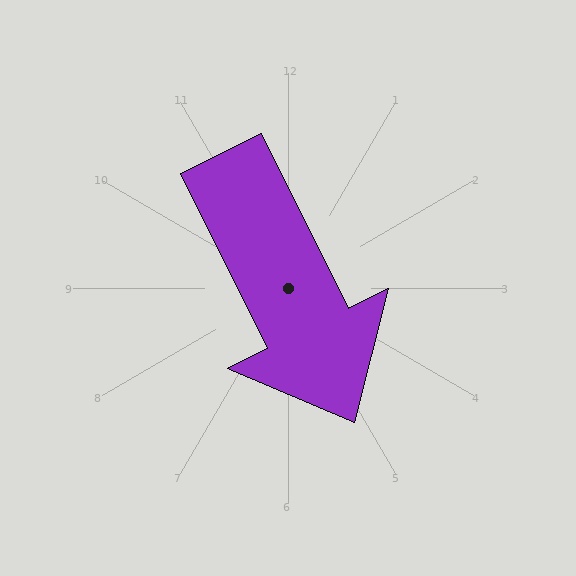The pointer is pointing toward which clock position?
Roughly 5 o'clock.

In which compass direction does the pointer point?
Southeast.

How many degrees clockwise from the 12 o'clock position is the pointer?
Approximately 154 degrees.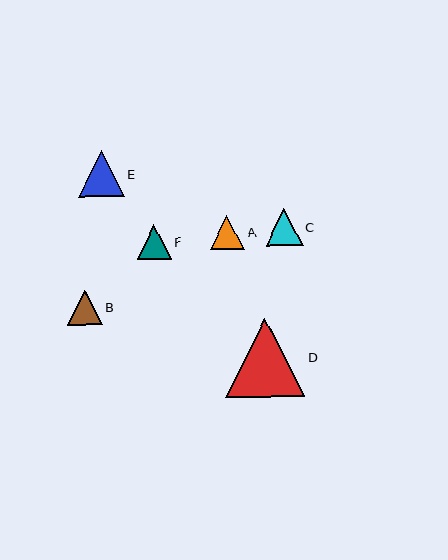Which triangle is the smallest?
Triangle F is the smallest with a size of approximately 34 pixels.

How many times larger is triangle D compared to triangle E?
Triangle D is approximately 1.7 times the size of triangle E.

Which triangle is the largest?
Triangle D is the largest with a size of approximately 79 pixels.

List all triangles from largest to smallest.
From largest to smallest: D, E, C, A, B, F.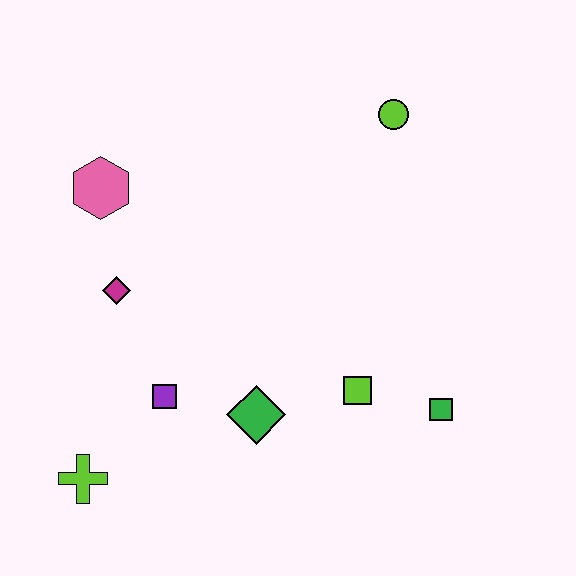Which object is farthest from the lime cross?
The lime circle is farthest from the lime cross.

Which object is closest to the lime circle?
The lime square is closest to the lime circle.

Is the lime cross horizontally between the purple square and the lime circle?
No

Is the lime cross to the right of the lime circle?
No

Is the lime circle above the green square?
Yes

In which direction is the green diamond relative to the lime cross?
The green diamond is to the right of the lime cross.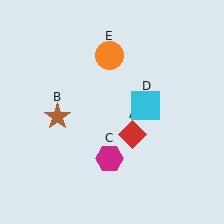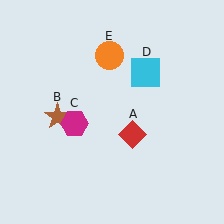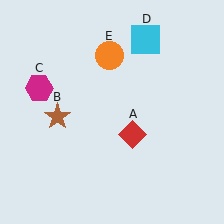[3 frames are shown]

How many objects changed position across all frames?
2 objects changed position: magenta hexagon (object C), cyan square (object D).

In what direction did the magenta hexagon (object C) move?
The magenta hexagon (object C) moved up and to the left.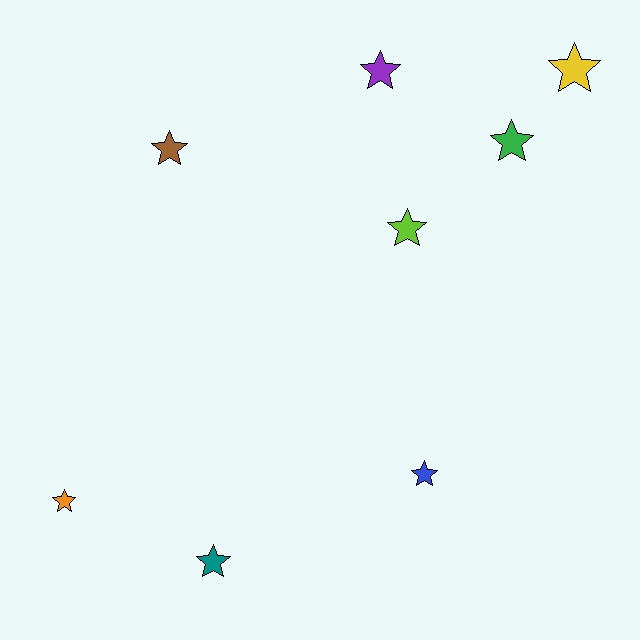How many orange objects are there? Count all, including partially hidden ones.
There is 1 orange object.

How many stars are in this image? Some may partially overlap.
There are 8 stars.